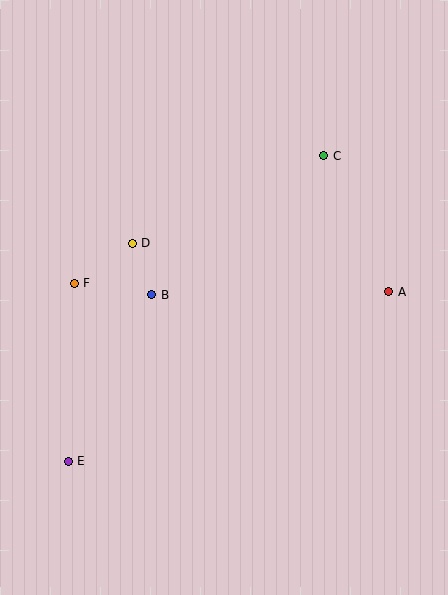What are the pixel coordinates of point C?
Point C is at (324, 156).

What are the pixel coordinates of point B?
Point B is at (152, 295).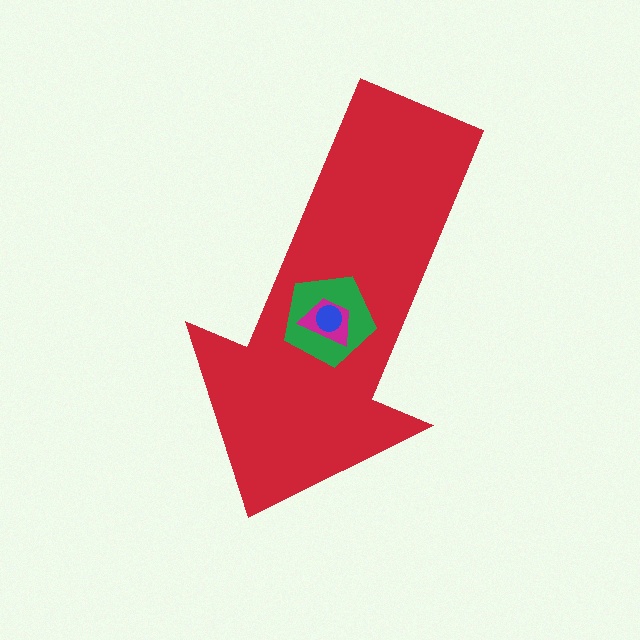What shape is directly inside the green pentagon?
The magenta trapezoid.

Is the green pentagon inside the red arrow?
Yes.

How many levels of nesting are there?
4.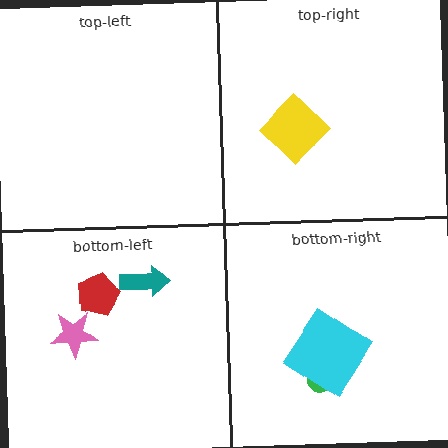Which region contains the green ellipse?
The bottom-right region.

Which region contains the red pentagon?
The bottom-left region.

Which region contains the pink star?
The bottom-left region.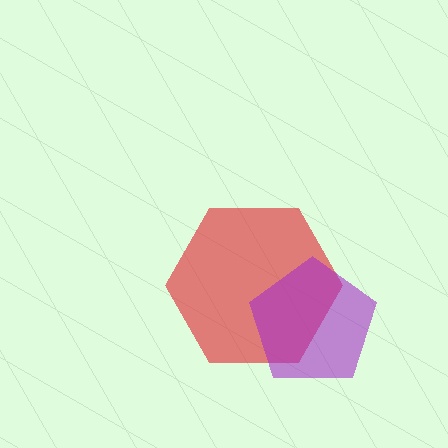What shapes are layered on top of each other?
The layered shapes are: a red hexagon, a purple pentagon.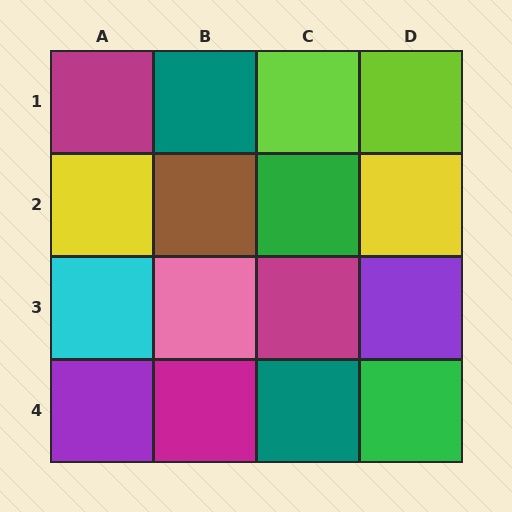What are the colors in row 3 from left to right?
Cyan, pink, magenta, purple.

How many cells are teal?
2 cells are teal.